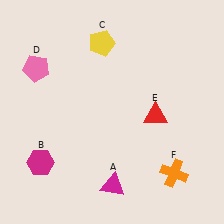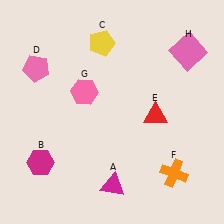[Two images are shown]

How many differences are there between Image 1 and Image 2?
There are 2 differences between the two images.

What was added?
A pink hexagon (G), a pink square (H) were added in Image 2.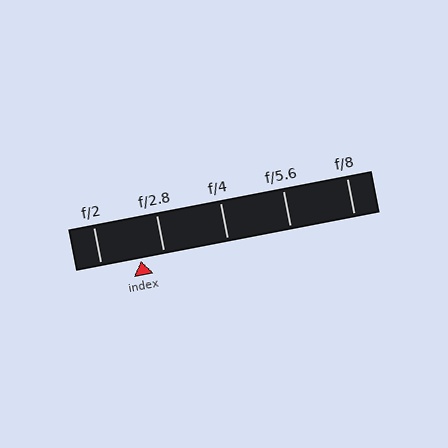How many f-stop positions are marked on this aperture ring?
There are 5 f-stop positions marked.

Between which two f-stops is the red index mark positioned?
The index mark is between f/2 and f/2.8.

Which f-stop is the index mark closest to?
The index mark is closest to f/2.8.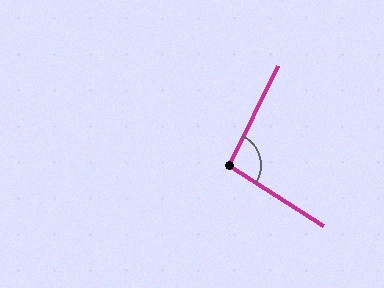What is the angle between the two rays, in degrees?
Approximately 96 degrees.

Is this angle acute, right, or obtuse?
It is obtuse.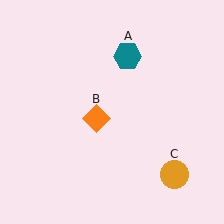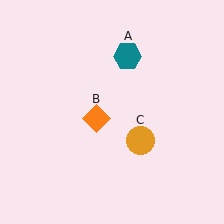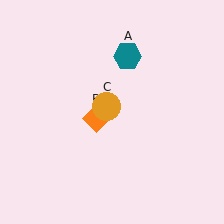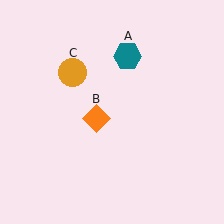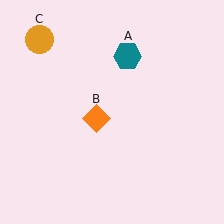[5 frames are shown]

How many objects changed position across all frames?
1 object changed position: orange circle (object C).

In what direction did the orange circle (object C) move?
The orange circle (object C) moved up and to the left.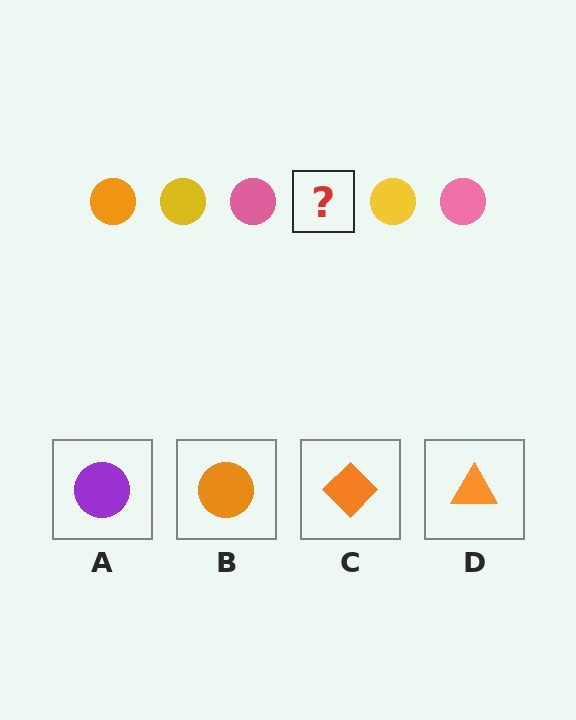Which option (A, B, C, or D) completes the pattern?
B.